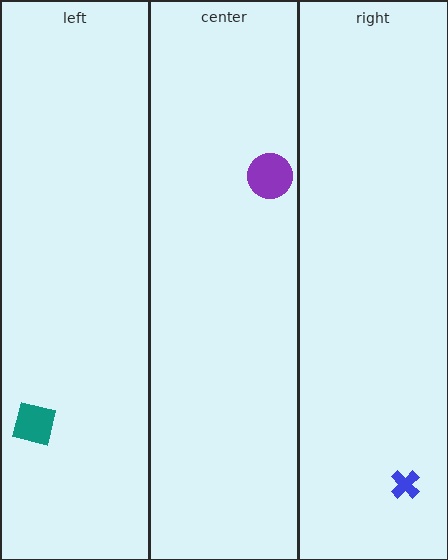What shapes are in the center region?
The purple circle.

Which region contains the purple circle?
The center region.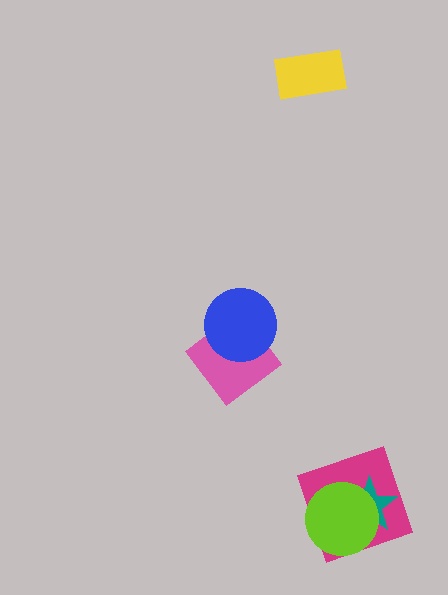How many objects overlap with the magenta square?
2 objects overlap with the magenta square.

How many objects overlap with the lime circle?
2 objects overlap with the lime circle.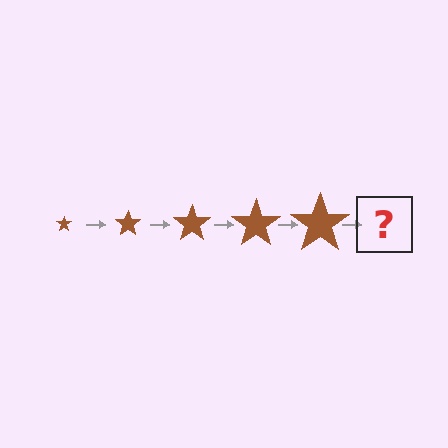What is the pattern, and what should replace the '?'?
The pattern is that the star gets progressively larger each step. The '?' should be a brown star, larger than the previous one.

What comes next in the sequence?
The next element should be a brown star, larger than the previous one.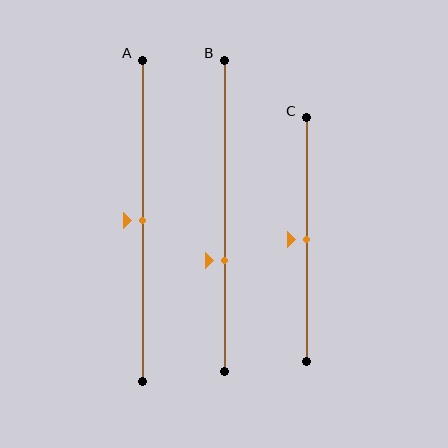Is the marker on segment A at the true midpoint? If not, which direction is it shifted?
Yes, the marker on segment A is at the true midpoint.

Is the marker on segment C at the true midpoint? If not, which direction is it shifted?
Yes, the marker on segment C is at the true midpoint.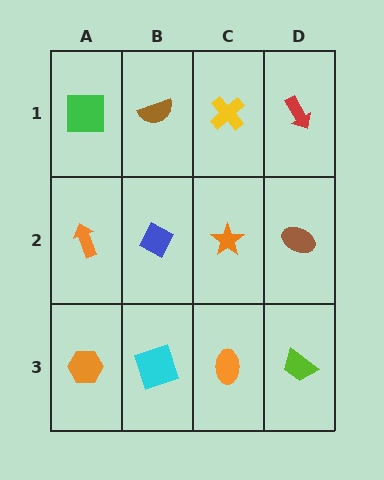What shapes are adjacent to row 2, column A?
A green square (row 1, column A), an orange hexagon (row 3, column A), a blue diamond (row 2, column B).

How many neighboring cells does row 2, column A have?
3.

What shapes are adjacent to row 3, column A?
An orange arrow (row 2, column A), a cyan square (row 3, column B).